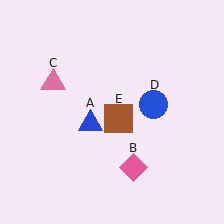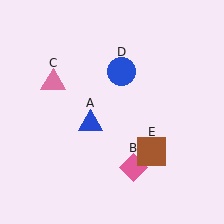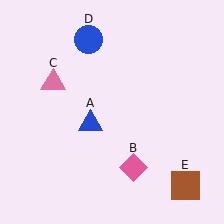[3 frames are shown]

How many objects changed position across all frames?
2 objects changed position: blue circle (object D), brown square (object E).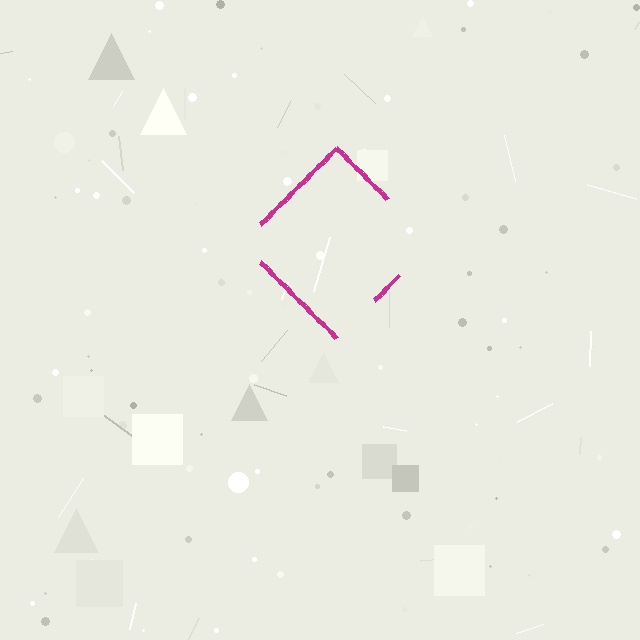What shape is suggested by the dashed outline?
The dashed outline suggests a diamond.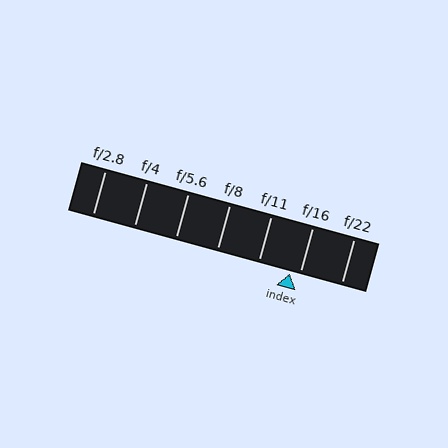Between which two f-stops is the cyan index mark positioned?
The index mark is between f/11 and f/16.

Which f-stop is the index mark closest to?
The index mark is closest to f/16.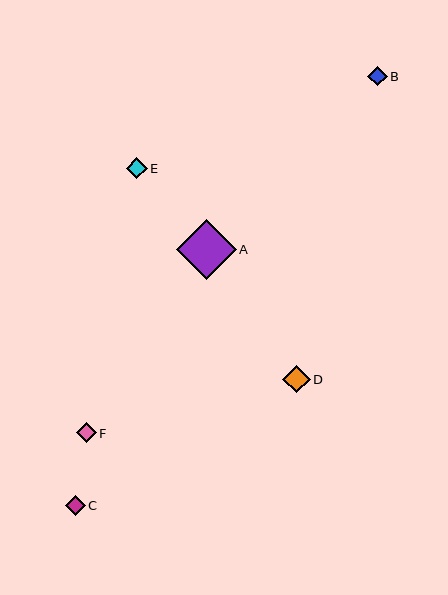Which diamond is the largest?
Diamond A is the largest with a size of approximately 60 pixels.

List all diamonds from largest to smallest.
From largest to smallest: A, D, E, C, F, B.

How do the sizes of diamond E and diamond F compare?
Diamond E and diamond F are approximately the same size.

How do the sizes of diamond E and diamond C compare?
Diamond E and diamond C are approximately the same size.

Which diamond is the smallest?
Diamond B is the smallest with a size of approximately 19 pixels.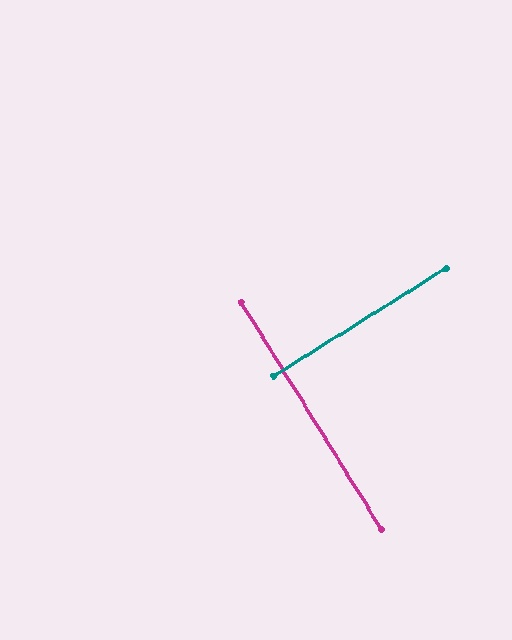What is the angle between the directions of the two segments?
Approximately 89 degrees.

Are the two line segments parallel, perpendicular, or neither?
Perpendicular — they meet at approximately 89°.